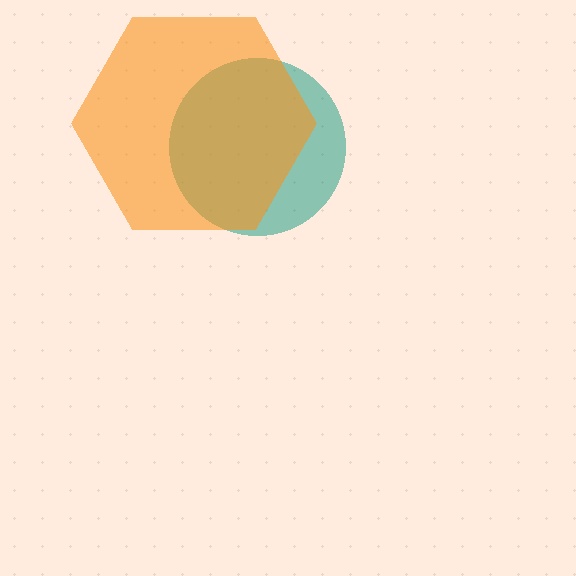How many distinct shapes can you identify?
There are 2 distinct shapes: a teal circle, an orange hexagon.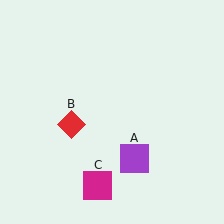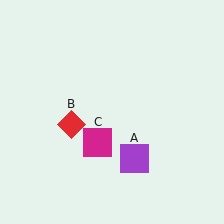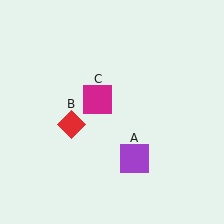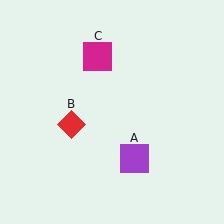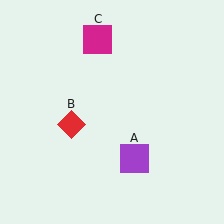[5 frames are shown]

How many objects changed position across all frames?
1 object changed position: magenta square (object C).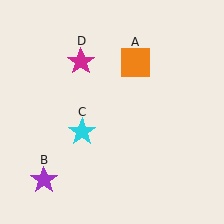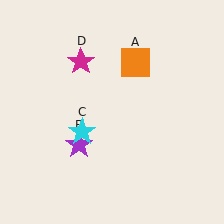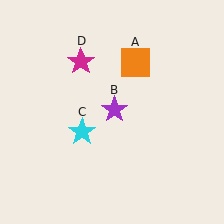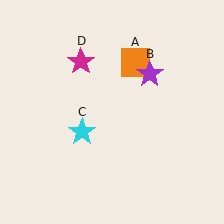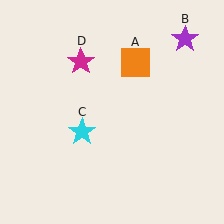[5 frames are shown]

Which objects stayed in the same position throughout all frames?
Orange square (object A) and cyan star (object C) and magenta star (object D) remained stationary.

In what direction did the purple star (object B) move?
The purple star (object B) moved up and to the right.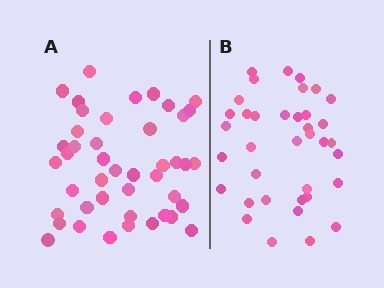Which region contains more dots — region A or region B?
Region A (the left region) has more dots.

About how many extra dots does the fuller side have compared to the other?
Region A has roughly 8 or so more dots than region B.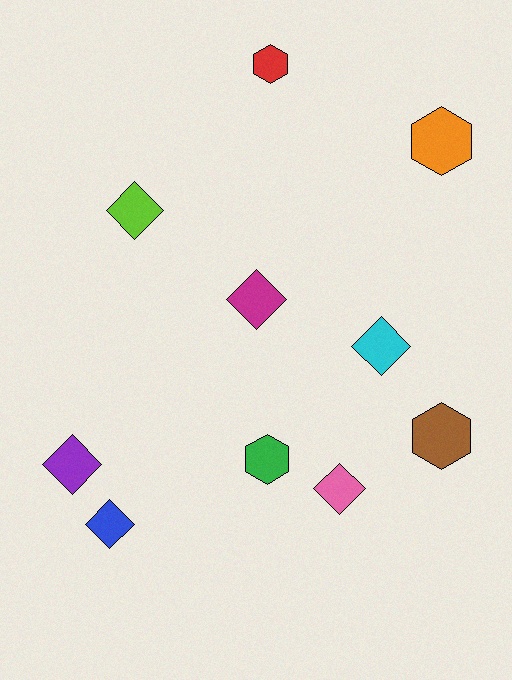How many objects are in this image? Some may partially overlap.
There are 10 objects.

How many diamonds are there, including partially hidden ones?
There are 6 diamonds.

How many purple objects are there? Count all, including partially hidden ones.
There is 1 purple object.